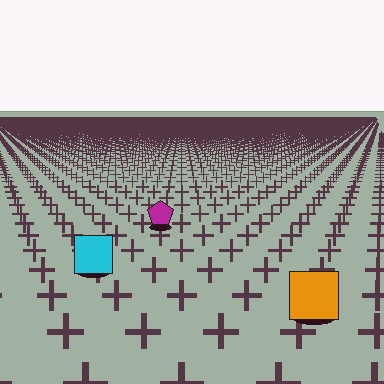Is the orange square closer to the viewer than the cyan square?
Yes. The orange square is closer — you can tell from the texture gradient: the ground texture is coarser near it.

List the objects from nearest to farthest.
From nearest to farthest: the orange square, the cyan square, the magenta pentagon.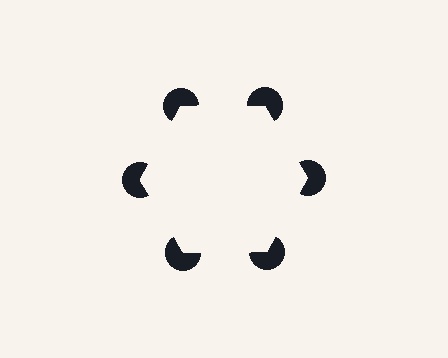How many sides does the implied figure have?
6 sides.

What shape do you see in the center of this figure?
An illusory hexagon — its edges are inferred from the aligned wedge cuts in the pac-man discs, not physically drawn.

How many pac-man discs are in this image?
There are 6 — one at each vertex of the illusory hexagon.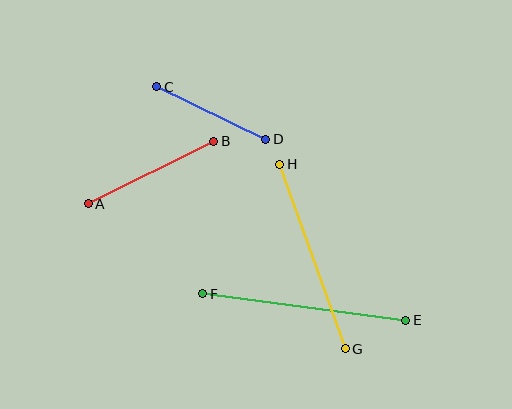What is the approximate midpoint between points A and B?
The midpoint is at approximately (151, 173) pixels.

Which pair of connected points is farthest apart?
Points E and F are farthest apart.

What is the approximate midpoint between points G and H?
The midpoint is at approximately (312, 257) pixels.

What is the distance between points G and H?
The distance is approximately 196 pixels.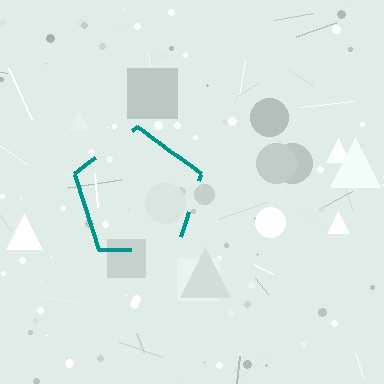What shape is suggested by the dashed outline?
The dashed outline suggests a pentagon.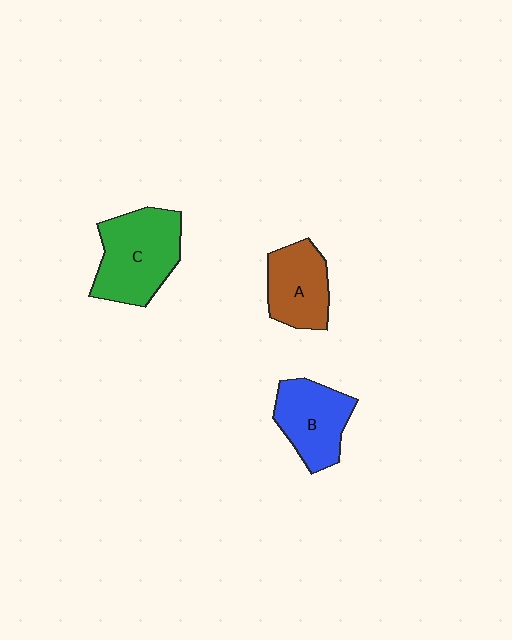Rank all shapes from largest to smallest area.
From largest to smallest: C (green), B (blue), A (brown).